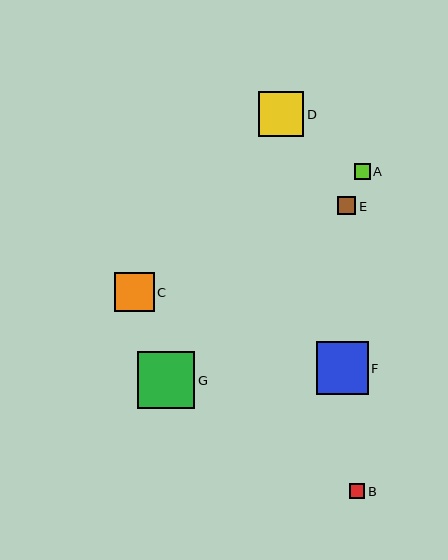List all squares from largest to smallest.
From largest to smallest: G, F, D, C, E, A, B.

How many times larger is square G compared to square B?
Square G is approximately 3.7 times the size of square B.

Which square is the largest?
Square G is the largest with a size of approximately 58 pixels.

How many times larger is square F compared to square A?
Square F is approximately 3.3 times the size of square A.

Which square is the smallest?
Square B is the smallest with a size of approximately 15 pixels.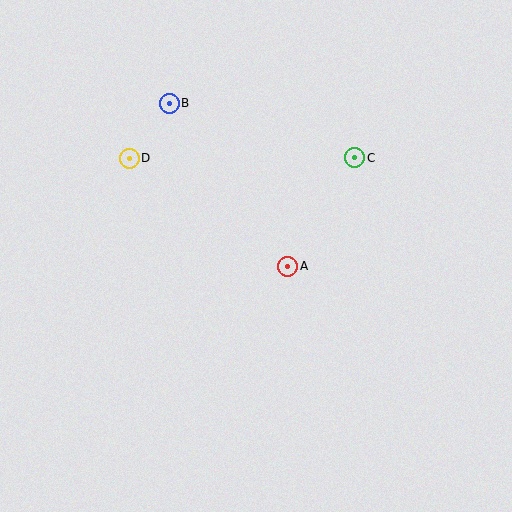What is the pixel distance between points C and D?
The distance between C and D is 226 pixels.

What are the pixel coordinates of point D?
Point D is at (129, 158).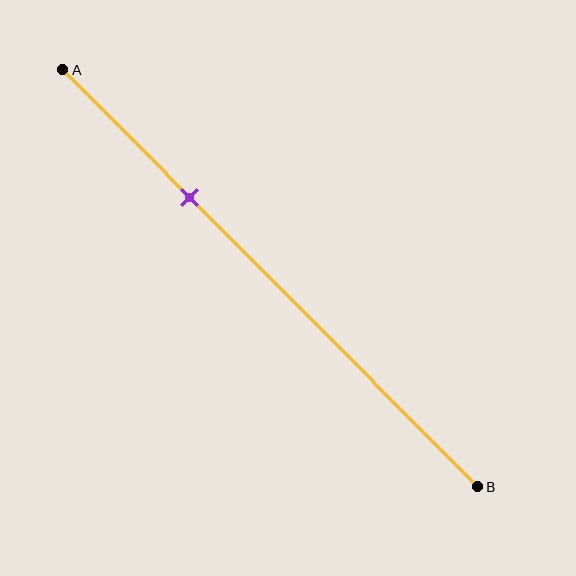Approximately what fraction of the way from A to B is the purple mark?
The purple mark is approximately 30% of the way from A to B.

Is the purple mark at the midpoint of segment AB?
No, the mark is at about 30% from A, not at the 50% midpoint.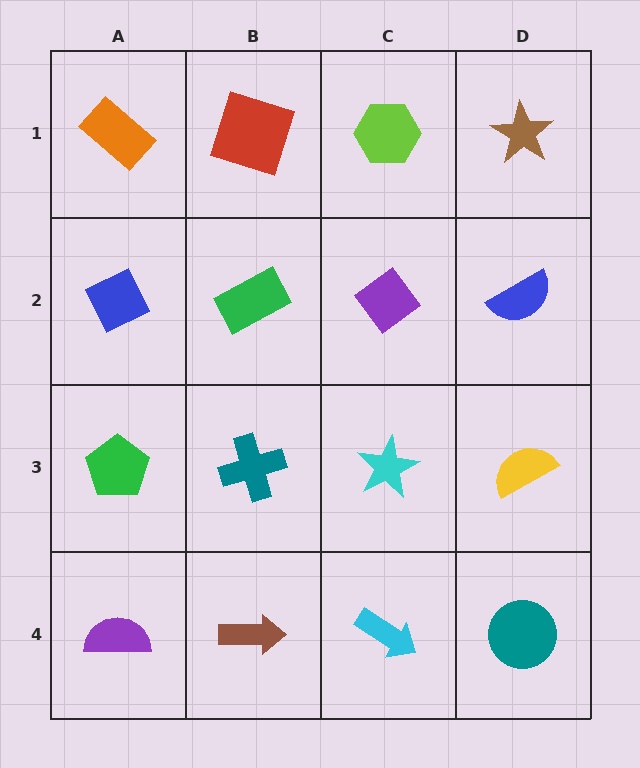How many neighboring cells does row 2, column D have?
3.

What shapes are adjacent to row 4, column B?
A teal cross (row 3, column B), a purple semicircle (row 4, column A), a cyan arrow (row 4, column C).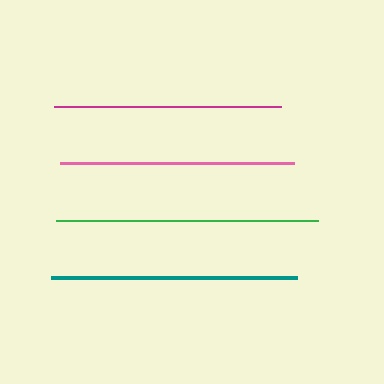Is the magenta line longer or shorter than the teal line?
The teal line is longer than the magenta line.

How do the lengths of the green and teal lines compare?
The green and teal lines are approximately the same length.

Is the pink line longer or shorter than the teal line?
The teal line is longer than the pink line.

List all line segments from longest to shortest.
From longest to shortest: green, teal, pink, magenta.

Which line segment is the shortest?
The magenta line is the shortest at approximately 227 pixels.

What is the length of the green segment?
The green segment is approximately 262 pixels long.